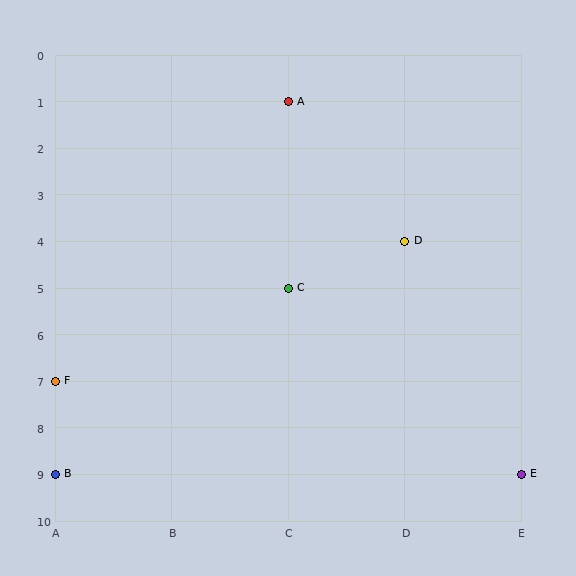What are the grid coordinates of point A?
Point A is at grid coordinates (C, 1).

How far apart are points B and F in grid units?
Points B and F are 2 rows apart.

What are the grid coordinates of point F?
Point F is at grid coordinates (A, 7).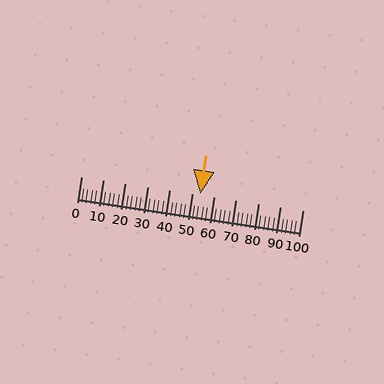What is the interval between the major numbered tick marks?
The major tick marks are spaced 10 units apart.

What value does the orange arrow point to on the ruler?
The orange arrow points to approximately 54.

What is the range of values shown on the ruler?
The ruler shows values from 0 to 100.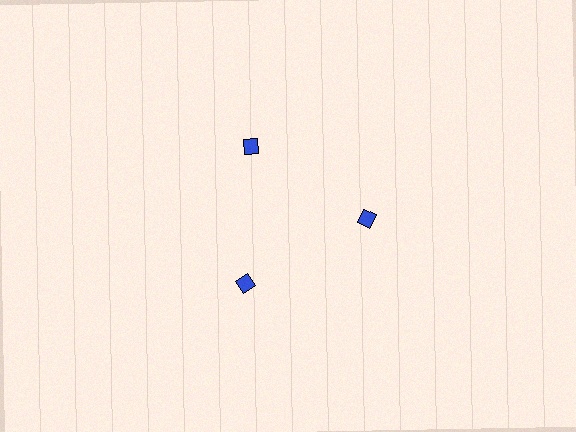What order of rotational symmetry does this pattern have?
This pattern has 3-fold rotational symmetry.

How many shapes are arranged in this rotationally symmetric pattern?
There are 3 shapes, arranged in 3 groups of 1.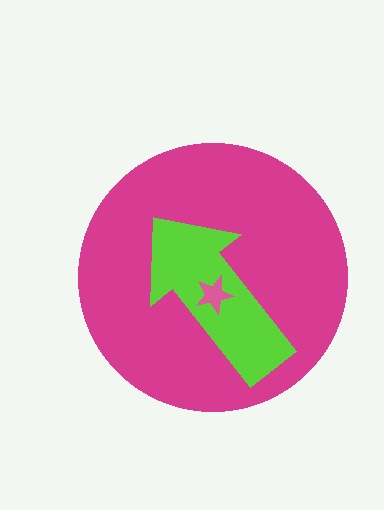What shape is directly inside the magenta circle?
The lime arrow.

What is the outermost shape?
The magenta circle.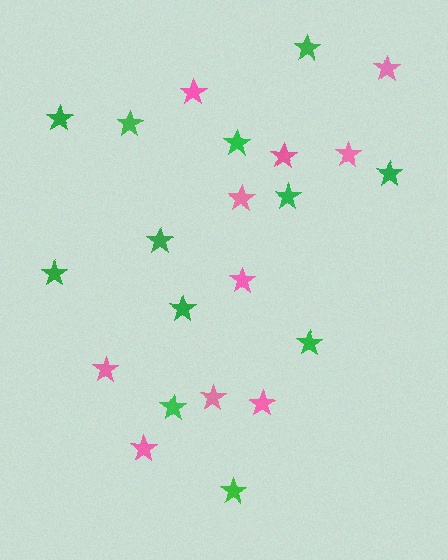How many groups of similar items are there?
There are 2 groups: one group of pink stars (10) and one group of green stars (12).